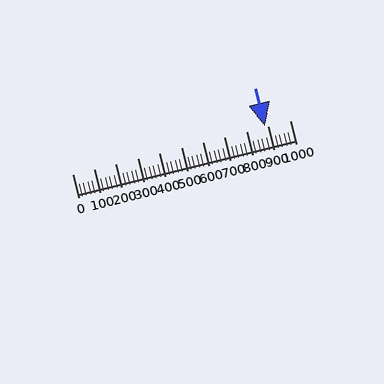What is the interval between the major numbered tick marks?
The major tick marks are spaced 100 units apart.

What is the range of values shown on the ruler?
The ruler shows values from 0 to 1000.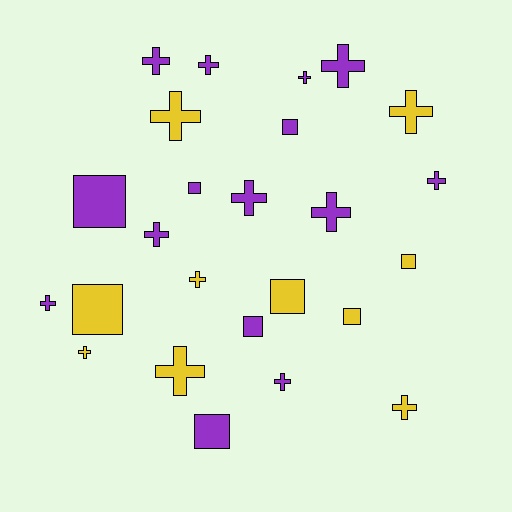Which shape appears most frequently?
Cross, with 16 objects.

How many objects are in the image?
There are 25 objects.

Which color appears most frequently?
Purple, with 15 objects.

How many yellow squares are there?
There are 4 yellow squares.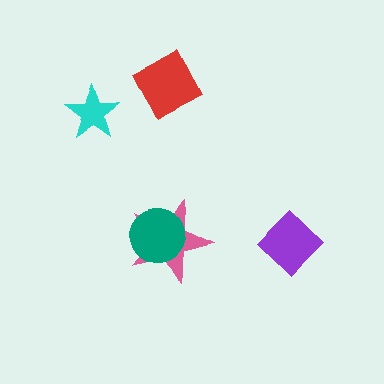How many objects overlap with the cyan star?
0 objects overlap with the cyan star.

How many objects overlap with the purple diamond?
0 objects overlap with the purple diamond.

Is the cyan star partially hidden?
No, no other shape covers it.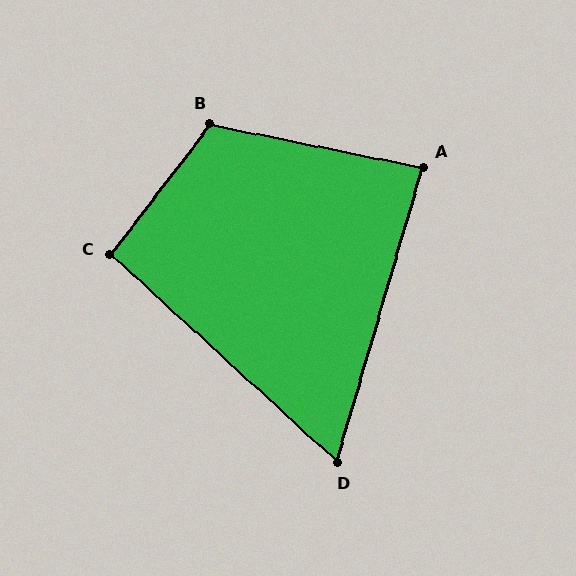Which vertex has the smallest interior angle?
D, at approximately 64 degrees.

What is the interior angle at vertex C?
Approximately 95 degrees (approximately right).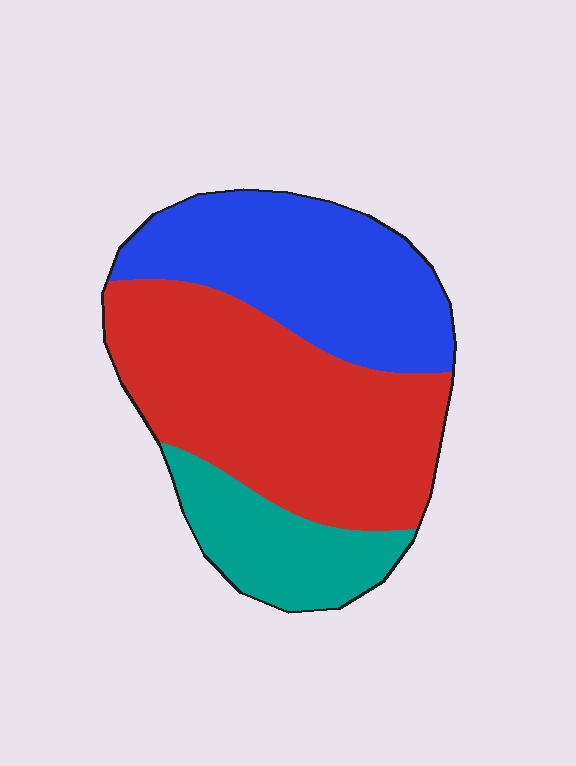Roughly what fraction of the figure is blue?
Blue covers roughly 35% of the figure.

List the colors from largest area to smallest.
From largest to smallest: red, blue, teal.